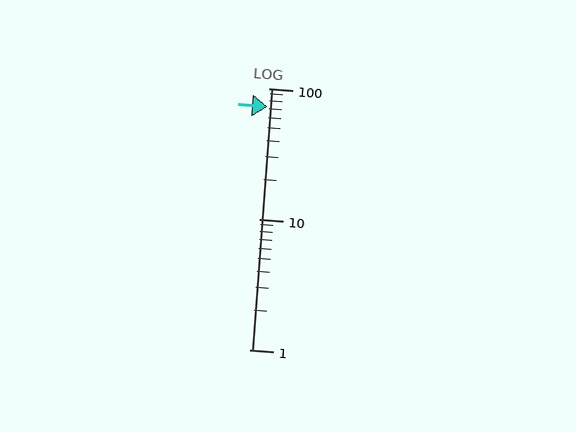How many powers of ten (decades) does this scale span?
The scale spans 2 decades, from 1 to 100.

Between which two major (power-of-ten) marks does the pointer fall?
The pointer is between 10 and 100.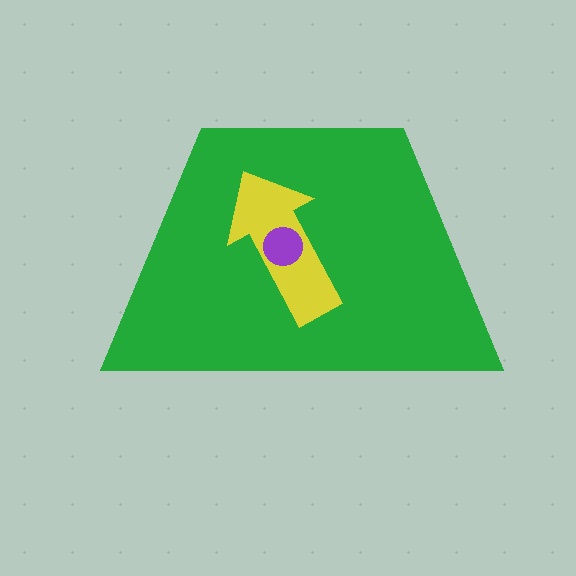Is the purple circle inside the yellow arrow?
Yes.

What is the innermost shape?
The purple circle.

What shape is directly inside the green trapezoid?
The yellow arrow.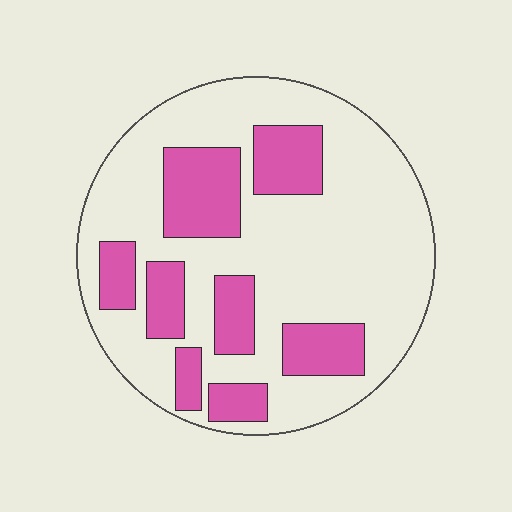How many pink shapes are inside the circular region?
8.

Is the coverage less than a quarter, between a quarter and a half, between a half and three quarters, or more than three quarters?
Between a quarter and a half.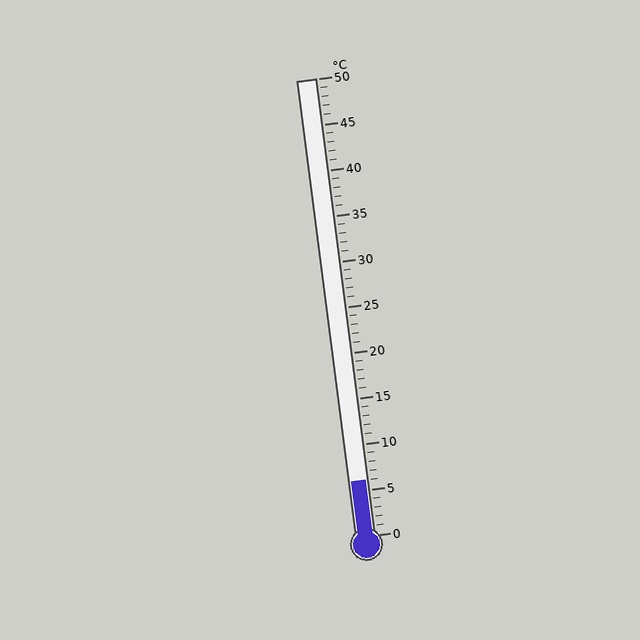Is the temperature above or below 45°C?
The temperature is below 45°C.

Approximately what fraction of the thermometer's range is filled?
The thermometer is filled to approximately 10% of its range.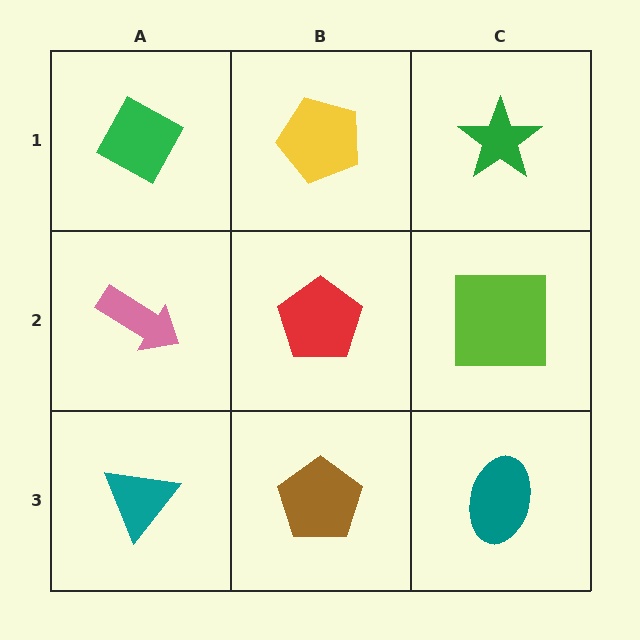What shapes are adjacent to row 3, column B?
A red pentagon (row 2, column B), a teal triangle (row 3, column A), a teal ellipse (row 3, column C).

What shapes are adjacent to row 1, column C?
A lime square (row 2, column C), a yellow pentagon (row 1, column B).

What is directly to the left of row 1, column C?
A yellow pentagon.